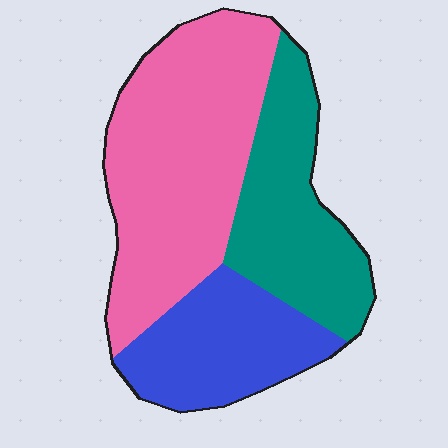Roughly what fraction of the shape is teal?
Teal covers 28% of the shape.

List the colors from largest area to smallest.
From largest to smallest: pink, teal, blue.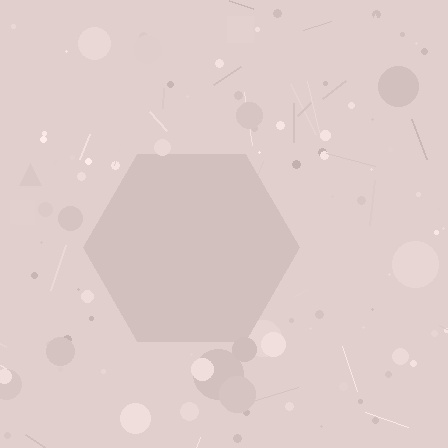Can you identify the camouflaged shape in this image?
The camouflaged shape is a hexagon.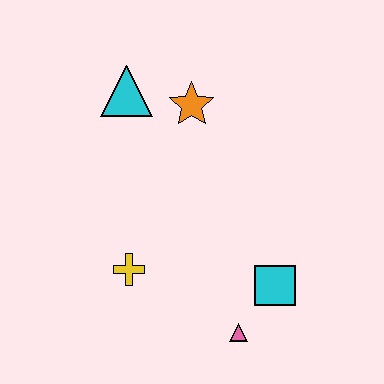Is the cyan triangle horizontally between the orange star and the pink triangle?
No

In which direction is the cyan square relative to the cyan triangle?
The cyan square is below the cyan triangle.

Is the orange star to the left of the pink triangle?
Yes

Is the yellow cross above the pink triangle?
Yes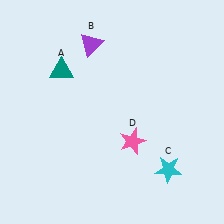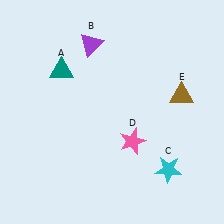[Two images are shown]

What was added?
A brown triangle (E) was added in Image 2.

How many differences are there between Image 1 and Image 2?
There is 1 difference between the two images.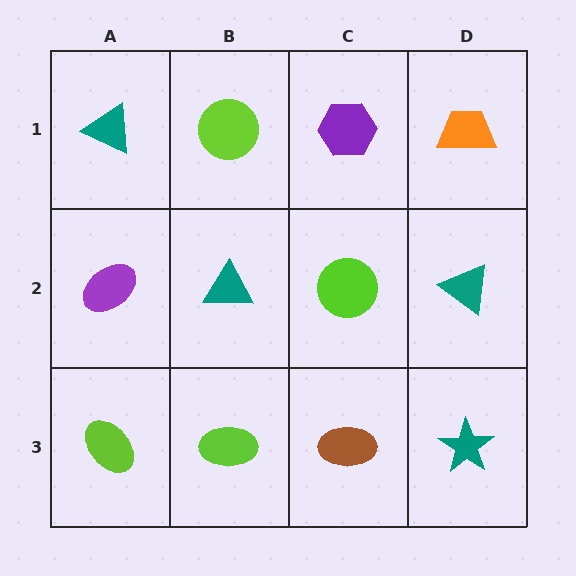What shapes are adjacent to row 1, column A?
A purple ellipse (row 2, column A), a lime circle (row 1, column B).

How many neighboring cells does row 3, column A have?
2.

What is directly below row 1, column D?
A teal triangle.